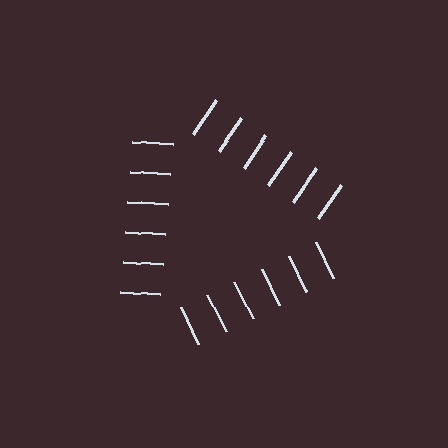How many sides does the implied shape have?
3 sides — the line-ends trace a triangle.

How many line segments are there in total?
18 — 6 along each of the 3 edges.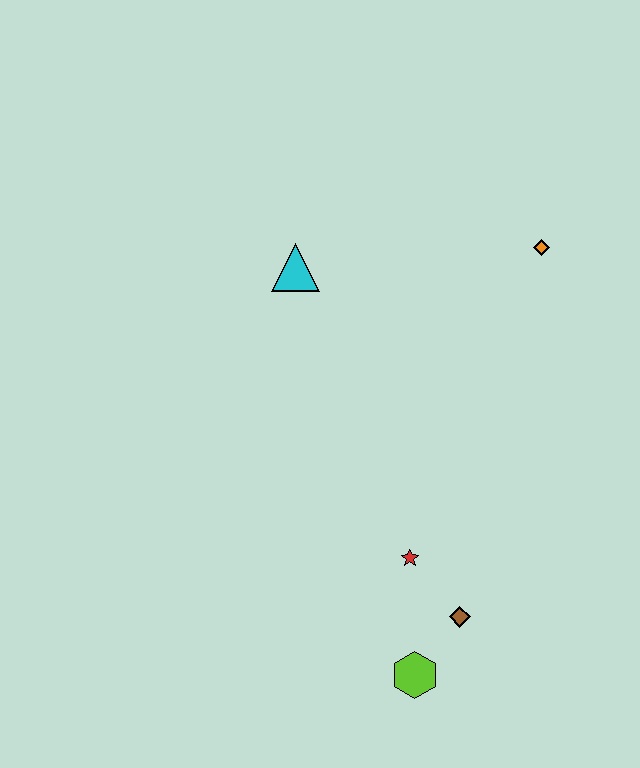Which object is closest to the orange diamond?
The cyan triangle is closest to the orange diamond.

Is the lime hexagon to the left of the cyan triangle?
No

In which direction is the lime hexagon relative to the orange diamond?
The lime hexagon is below the orange diamond.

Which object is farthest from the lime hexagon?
The orange diamond is farthest from the lime hexagon.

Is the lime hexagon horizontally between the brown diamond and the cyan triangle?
Yes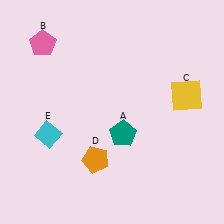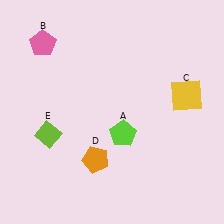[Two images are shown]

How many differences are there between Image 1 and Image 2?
There are 2 differences between the two images.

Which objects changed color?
A changed from teal to lime. E changed from cyan to lime.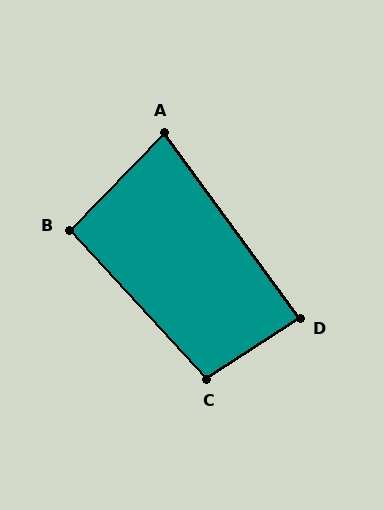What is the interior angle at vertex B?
Approximately 93 degrees (approximately right).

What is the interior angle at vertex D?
Approximately 87 degrees (approximately right).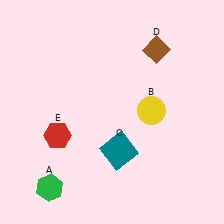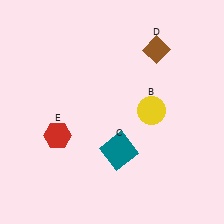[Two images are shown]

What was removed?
The green hexagon (A) was removed in Image 2.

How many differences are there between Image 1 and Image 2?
There is 1 difference between the two images.